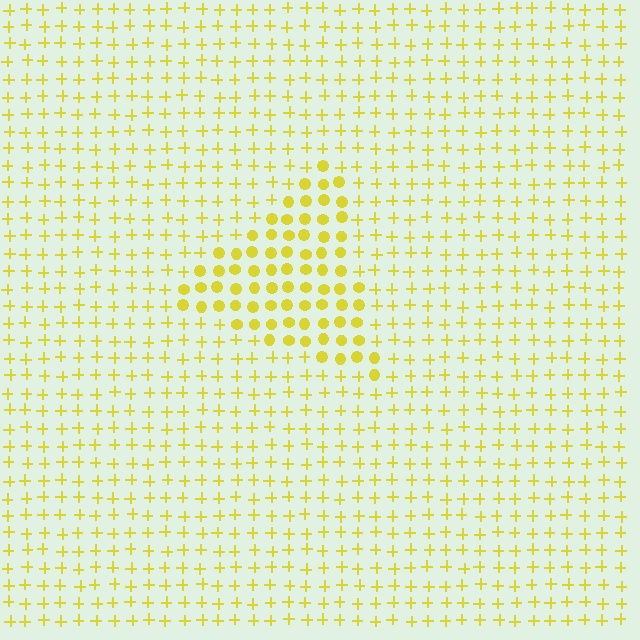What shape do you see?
I see a triangle.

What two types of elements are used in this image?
The image uses circles inside the triangle region and plus signs outside it.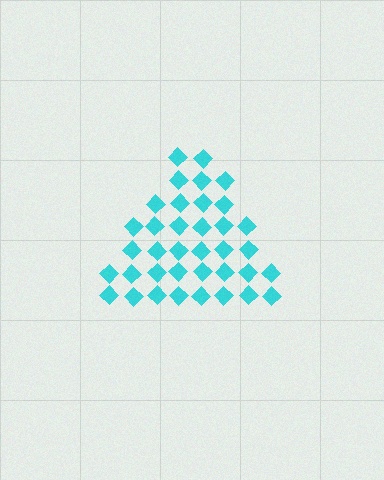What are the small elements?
The small elements are diamonds.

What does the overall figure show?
The overall figure shows a triangle.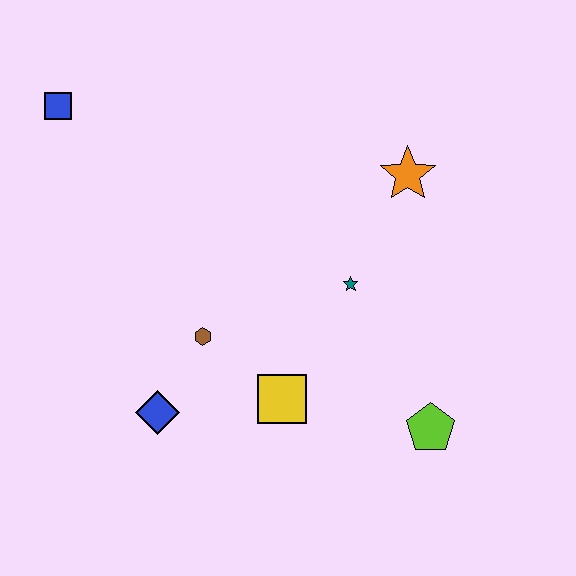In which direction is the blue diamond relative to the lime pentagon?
The blue diamond is to the left of the lime pentagon.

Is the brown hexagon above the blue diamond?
Yes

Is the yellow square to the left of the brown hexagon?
No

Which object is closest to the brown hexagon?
The blue diamond is closest to the brown hexagon.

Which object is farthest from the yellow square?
The blue square is farthest from the yellow square.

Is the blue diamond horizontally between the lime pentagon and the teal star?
No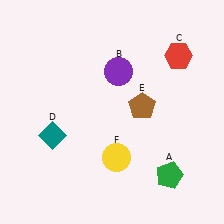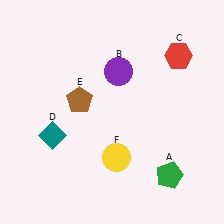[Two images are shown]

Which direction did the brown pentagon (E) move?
The brown pentagon (E) moved left.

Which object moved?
The brown pentagon (E) moved left.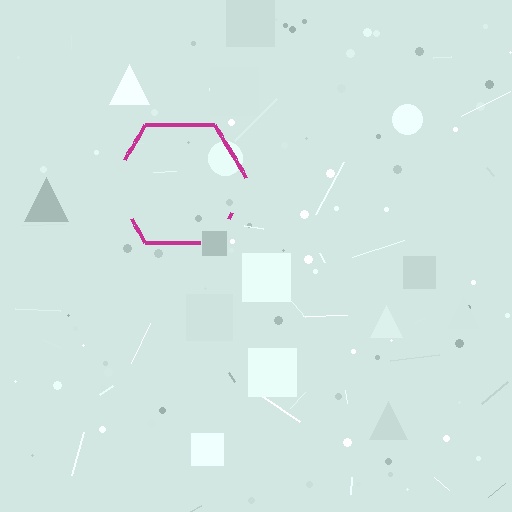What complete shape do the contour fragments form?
The contour fragments form a hexagon.